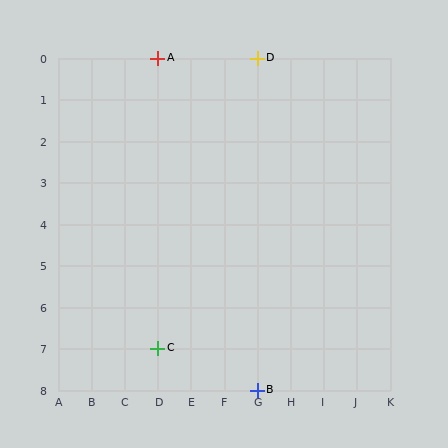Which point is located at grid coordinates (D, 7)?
Point C is at (D, 7).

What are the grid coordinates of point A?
Point A is at grid coordinates (D, 0).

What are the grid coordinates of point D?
Point D is at grid coordinates (G, 0).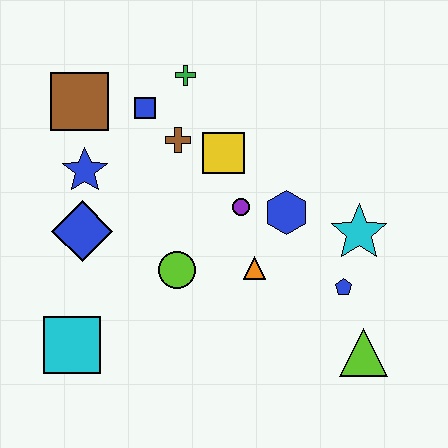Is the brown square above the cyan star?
Yes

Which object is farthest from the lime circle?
The lime triangle is farthest from the lime circle.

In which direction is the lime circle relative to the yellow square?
The lime circle is below the yellow square.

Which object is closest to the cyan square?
The blue diamond is closest to the cyan square.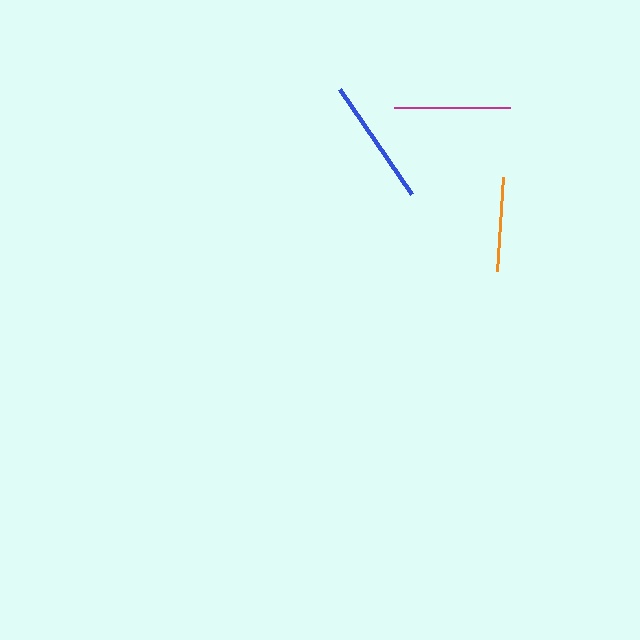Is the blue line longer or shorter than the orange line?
The blue line is longer than the orange line.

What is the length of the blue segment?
The blue segment is approximately 128 pixels long.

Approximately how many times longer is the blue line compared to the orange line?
The blue line is approximately 1.4 times the length of the orange line.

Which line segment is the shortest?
The orange line is the shortest at approximately 94 pixels.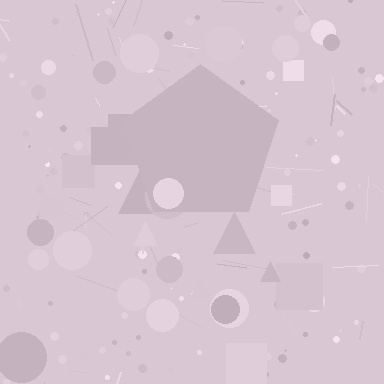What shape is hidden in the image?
A pentagon is hidden in the image.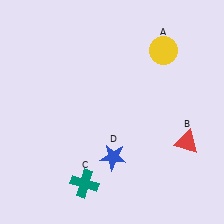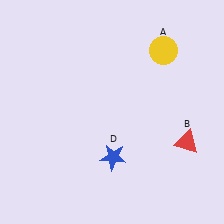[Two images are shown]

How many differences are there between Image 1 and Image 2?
There is 1 difference between the two images.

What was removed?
The teal cross (C) was removed in Image 2.